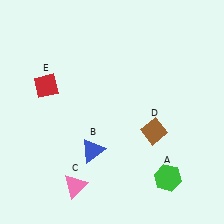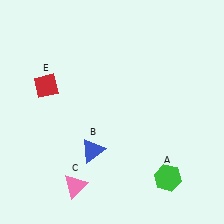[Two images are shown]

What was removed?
The brown diamond (D) was removed in Image 2.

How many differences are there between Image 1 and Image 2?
There is 1 difference between the two images.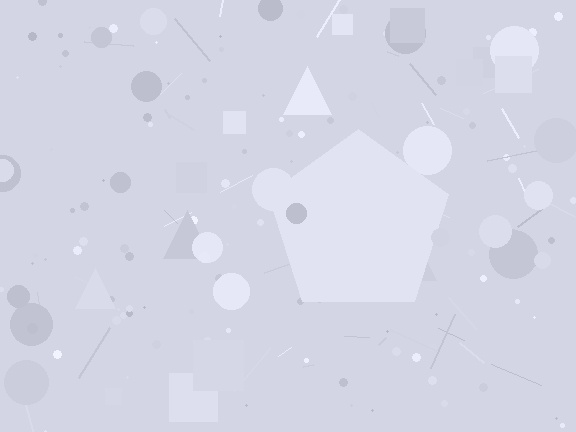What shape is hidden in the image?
A pentagon is hidden in the image.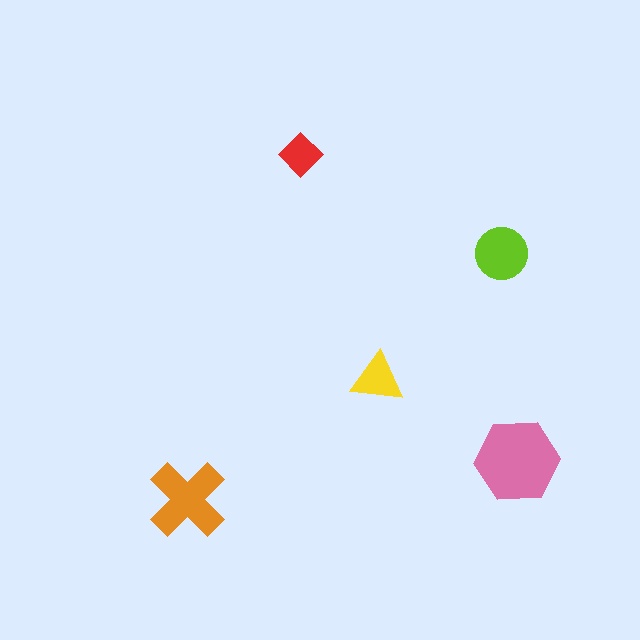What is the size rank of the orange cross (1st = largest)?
2nd.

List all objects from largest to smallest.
The pink hexagon, the orange cross, the lime circle, the yellow triangle, the red diamond.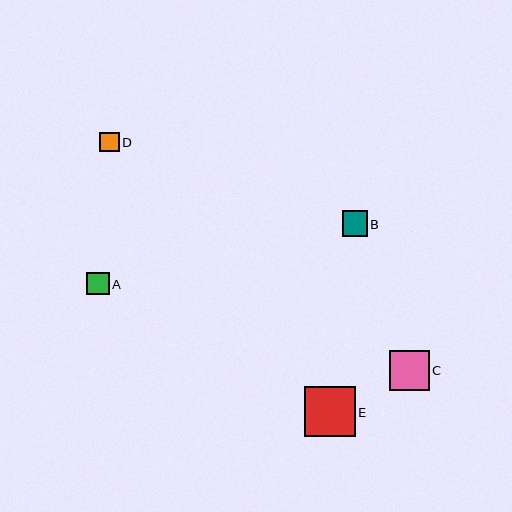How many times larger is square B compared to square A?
Square B is approximately 1.1 times the size of square A.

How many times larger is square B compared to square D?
Square B is approximately 1.3 times the size of square D.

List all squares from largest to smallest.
From largest to smallest: E, C, B, A, D.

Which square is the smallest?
Square D is the smallest with a size of approximately 19 pixels.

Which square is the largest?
Square E is the largest with a size of approximately 50 pixels.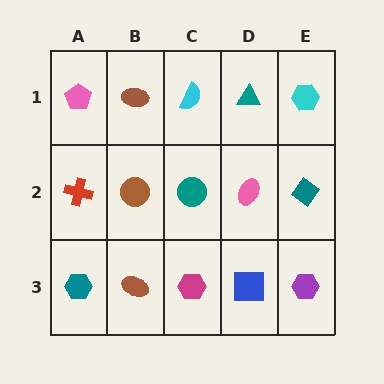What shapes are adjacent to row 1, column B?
A brown circle (row 2, column B), a pink pentagon (row 1, column A), a cyan semicircle (row 1, column C).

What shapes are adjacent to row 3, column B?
A brown circle (row 2, column B), a teal hexagon (row 3, column A), a magenta hexagon (row 3, column C).